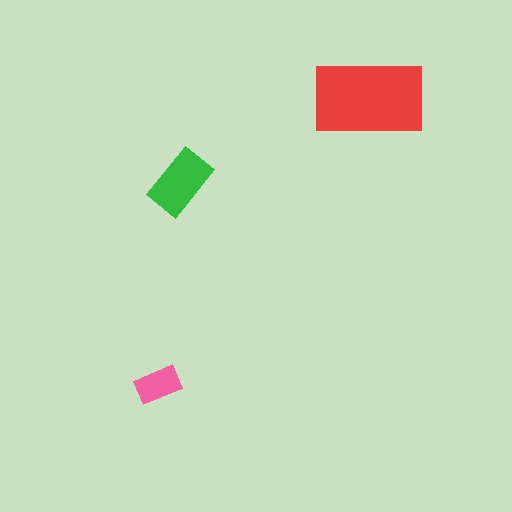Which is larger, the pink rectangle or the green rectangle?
The green one.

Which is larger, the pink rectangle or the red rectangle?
The red one.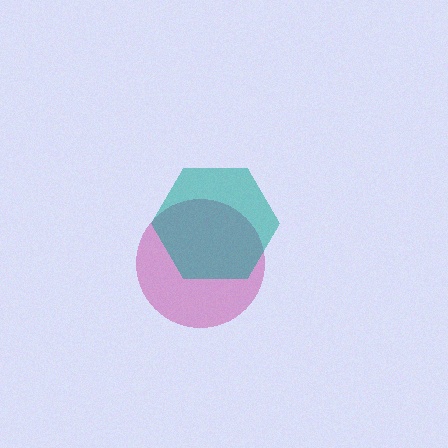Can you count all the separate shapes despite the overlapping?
Yes, there are 2 separate shapes.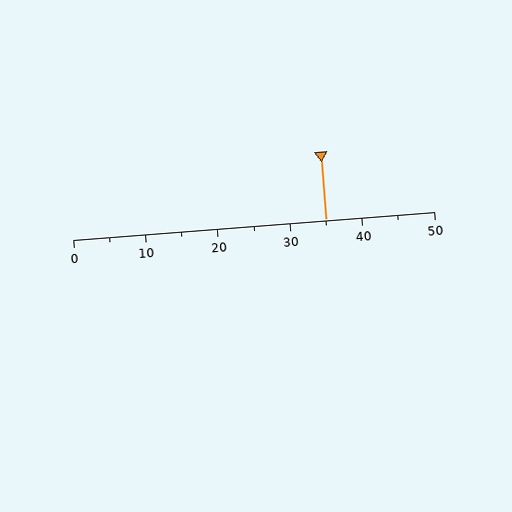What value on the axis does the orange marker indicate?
The marker indicates approximately 35.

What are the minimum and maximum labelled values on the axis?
The axis runs from 0 to 50.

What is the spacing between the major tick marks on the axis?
The major ticks are spaced 10 apart.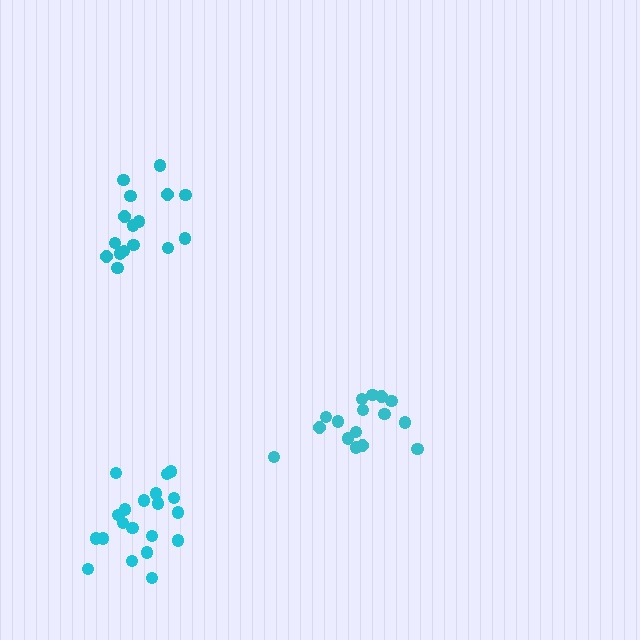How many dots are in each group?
Group 1: 20 dots, Group 2: 16 dots, Group 3: 16 dots (52 total).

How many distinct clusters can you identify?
There are 3 distinct clusters.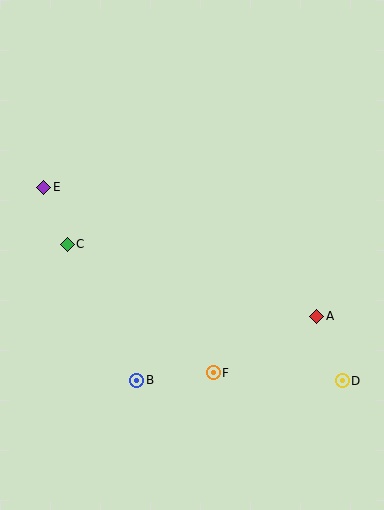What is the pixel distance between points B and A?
The distance between B and A is 191 pixels.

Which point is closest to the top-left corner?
Point E is closest to the top-left corner.